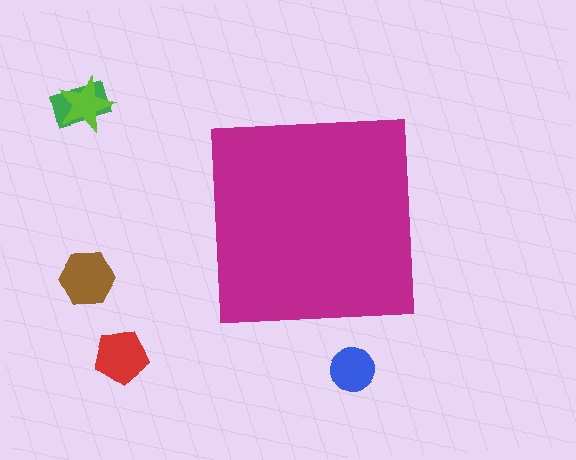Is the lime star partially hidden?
No, the lime star is fully visible.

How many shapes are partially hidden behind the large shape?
0 shapes are partially hidden.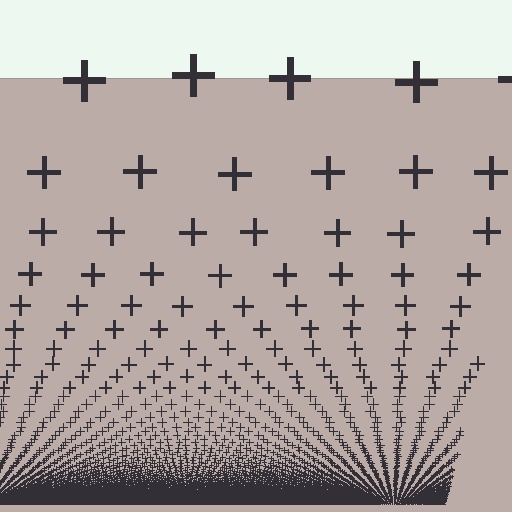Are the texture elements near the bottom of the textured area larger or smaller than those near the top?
Smaller. The gradient is inverted — elements near the bottom are smaller and denser.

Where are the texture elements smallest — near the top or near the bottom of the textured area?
Near the bottom.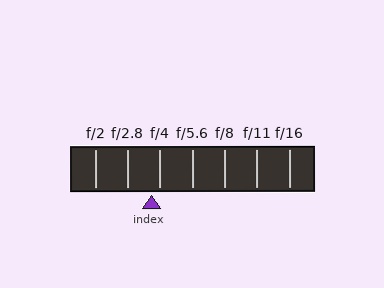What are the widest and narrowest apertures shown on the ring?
The widest aperture shown is f/2 and the narrowest is f/16.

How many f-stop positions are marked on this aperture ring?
There are 7 f-stop positions marked.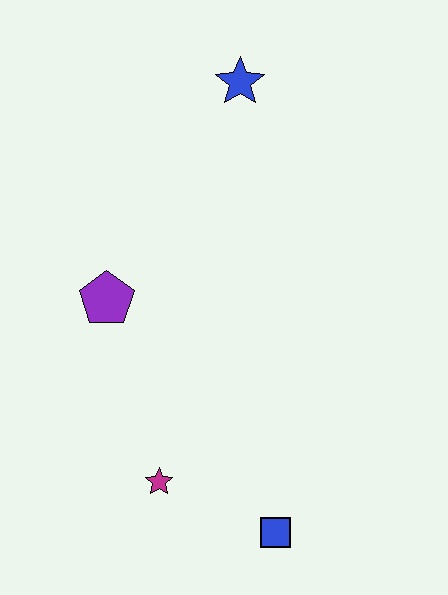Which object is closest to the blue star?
The purple pentagon is closest to the blue star.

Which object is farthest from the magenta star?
The blue star is farthest from the magenta star.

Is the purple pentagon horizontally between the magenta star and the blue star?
No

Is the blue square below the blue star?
Yes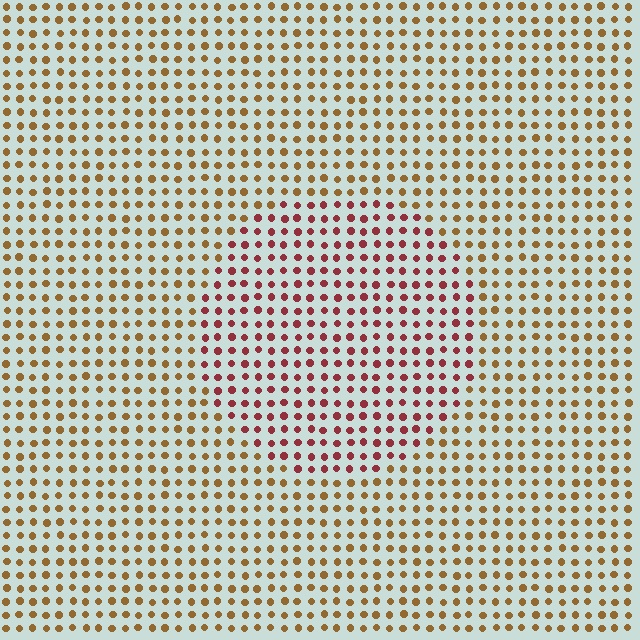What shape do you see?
I see a circle.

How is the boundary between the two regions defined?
The boundary is defined purely by a slight shift in hue (about 42 degrees). Spacing, size, and orientation are identical on both sides.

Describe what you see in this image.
The image is filled with small brown elements in a uniform arrangement. A circle-shaped region is visible where the elements are tinted to a slightly different hue, forming a subtle color boundary.